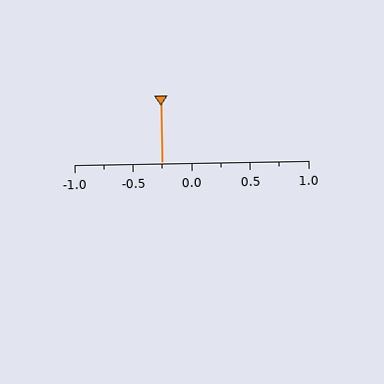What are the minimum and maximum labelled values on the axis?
The axis runs from -1.0 to 1.0.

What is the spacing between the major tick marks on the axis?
The major ticks are spaced 0.5 apart.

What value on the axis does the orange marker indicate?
The marker indicates approximately -0.25.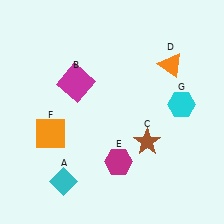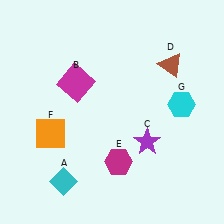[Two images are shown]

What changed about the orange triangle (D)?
In Image 1, D is orange. In Image 2, it changed to brown.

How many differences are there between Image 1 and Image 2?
There are 2 differences between the two images.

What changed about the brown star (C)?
In Image 1, C is brown. In Image 2, it changed to purple.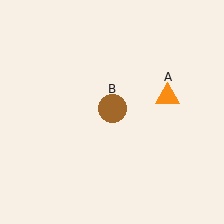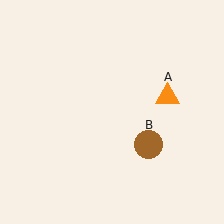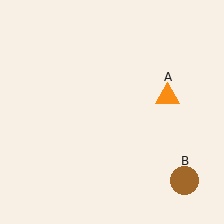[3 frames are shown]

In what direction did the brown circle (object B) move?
The brown circle (object B) moved down and to the right.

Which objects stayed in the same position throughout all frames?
Orange triangle (object A) remained stationary.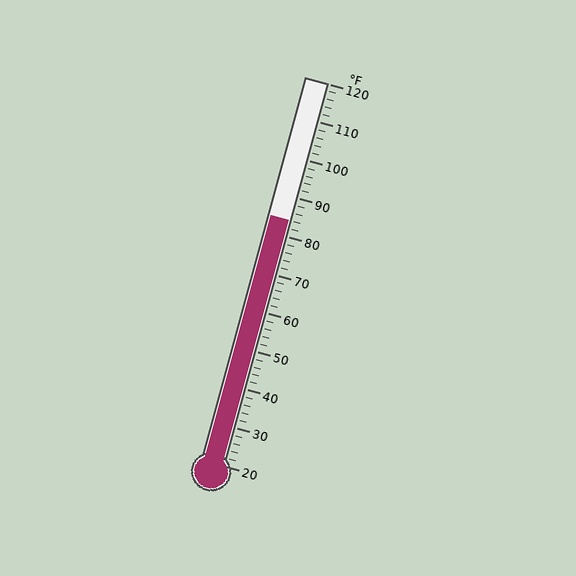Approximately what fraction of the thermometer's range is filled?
The thermometer is filled to approximately 65% of its range.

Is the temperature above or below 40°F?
The temperature is above 40°F.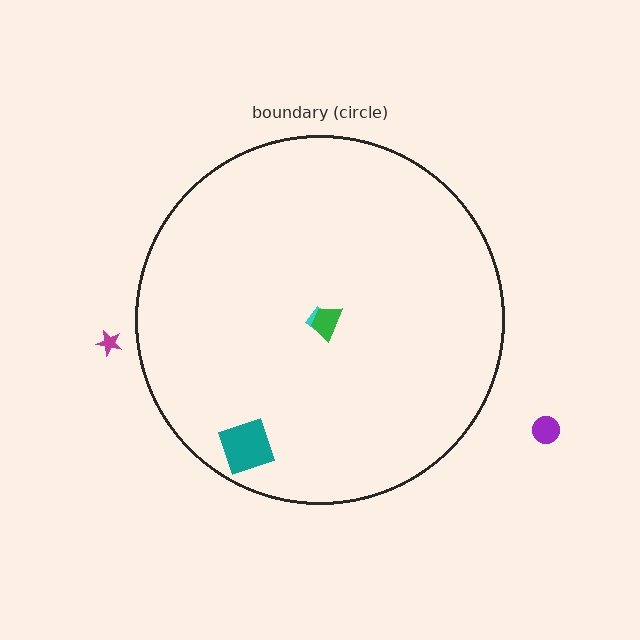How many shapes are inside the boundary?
3 inside, 2 outside.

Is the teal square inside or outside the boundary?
Inside.